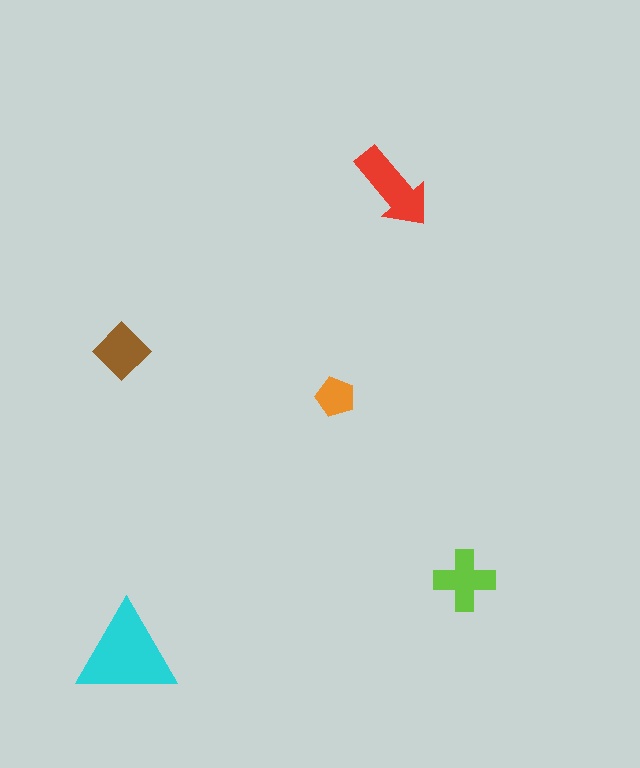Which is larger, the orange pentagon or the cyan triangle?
The cyan triangle.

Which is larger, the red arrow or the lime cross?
The red arrow.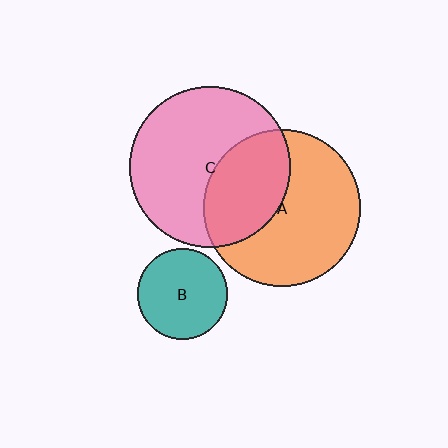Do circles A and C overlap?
Yes.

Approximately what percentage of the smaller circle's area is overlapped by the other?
Approximately 40%.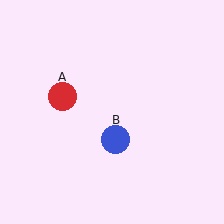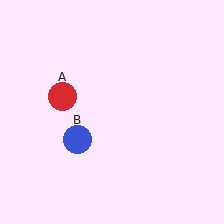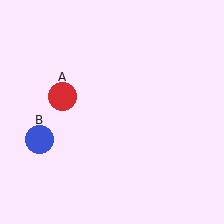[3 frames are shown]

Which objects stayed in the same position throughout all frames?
Red circle (object A) remained stationary.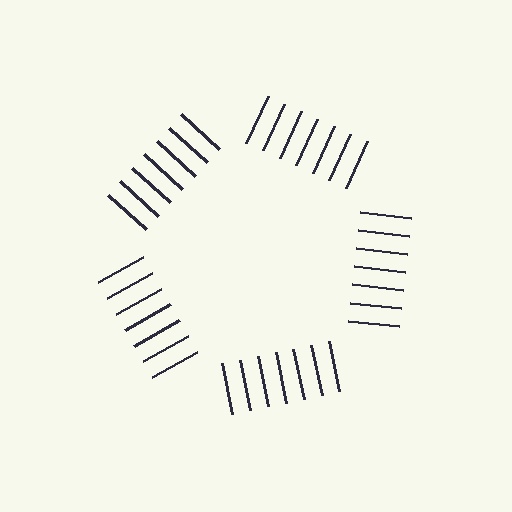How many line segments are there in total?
35 — 7 along each of the 5 edges.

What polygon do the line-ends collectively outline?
An illusory pentagon — the line segments terminate on its edges but no continuous stroke is drawn.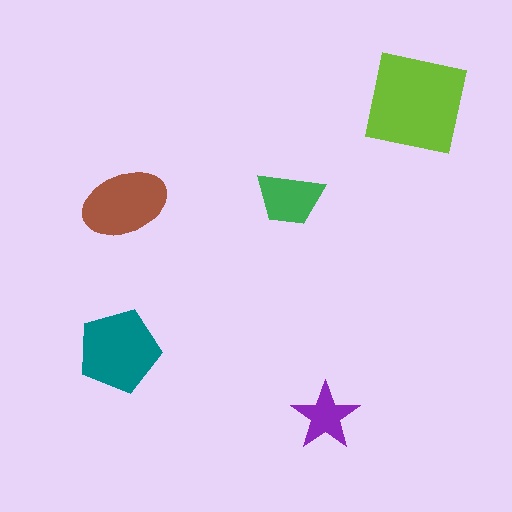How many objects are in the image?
There are 5 objects in the image.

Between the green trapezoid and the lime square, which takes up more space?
The lime square.